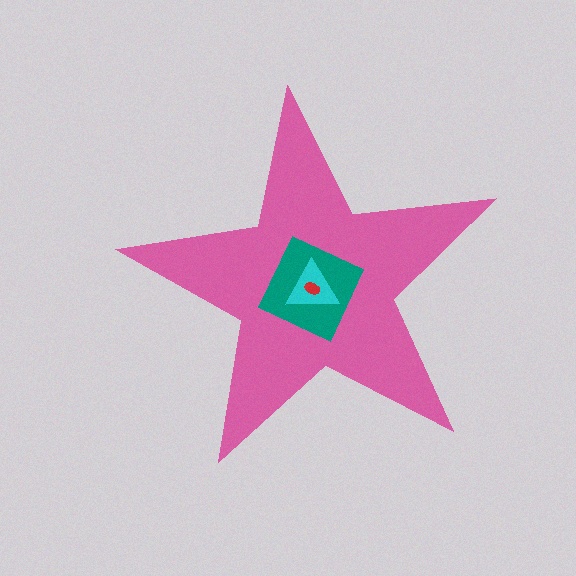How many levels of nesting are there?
4.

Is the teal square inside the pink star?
Yes.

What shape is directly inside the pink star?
The teal square.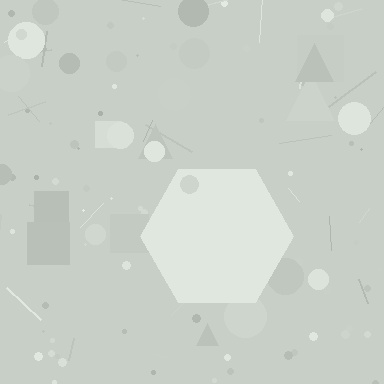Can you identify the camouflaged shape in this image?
The camouflaged shape is a hexagon.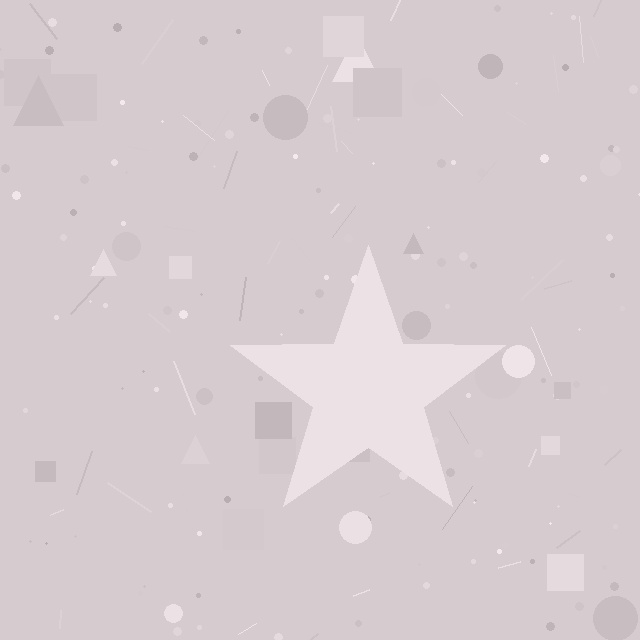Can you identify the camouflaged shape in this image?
The camouflaged shape is a star.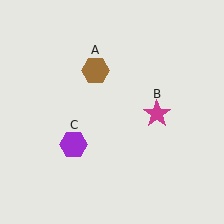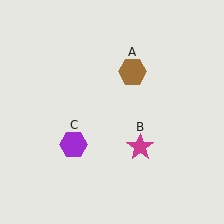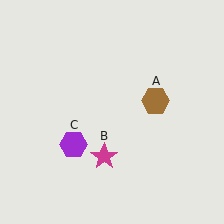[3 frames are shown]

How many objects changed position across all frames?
2 objects changed position: brown hexagon (object A), magenta star (object B).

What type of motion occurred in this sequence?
The brown hexagon (object A), magenta star (object B) rotated clockwise around the center of the scene.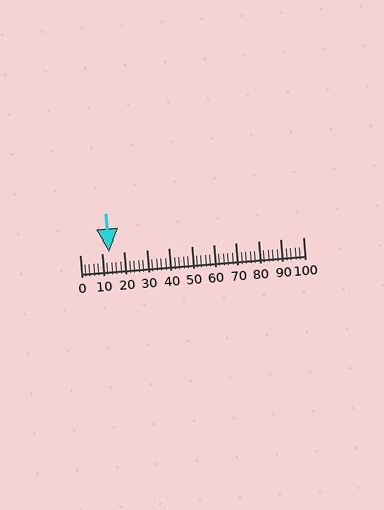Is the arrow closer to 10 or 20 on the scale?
The arrow is closer to 10.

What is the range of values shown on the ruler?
The ruler shows values from 0 to 100.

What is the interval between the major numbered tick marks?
The major tick marks are spaced 10 units apart.